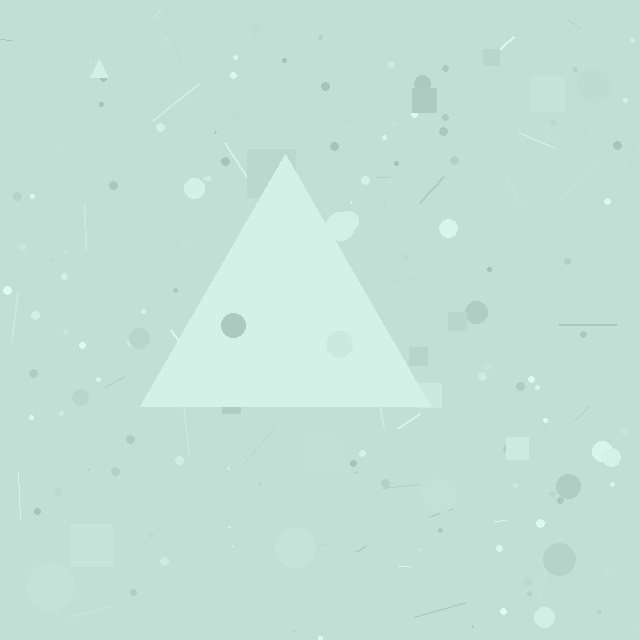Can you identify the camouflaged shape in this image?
The camouflaged shape is a triangle.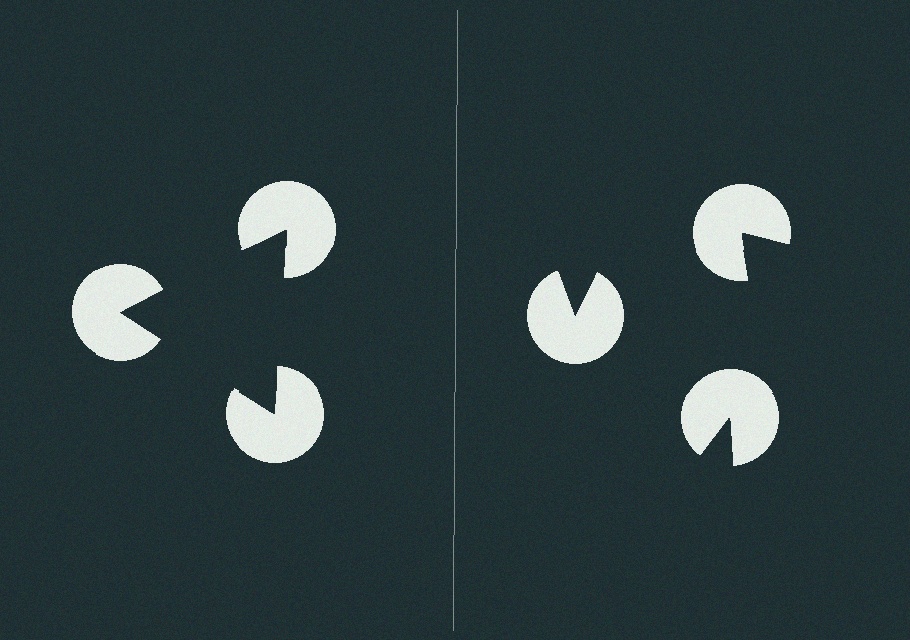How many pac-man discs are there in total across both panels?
6 — 3 on each side.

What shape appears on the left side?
An illusory triangle.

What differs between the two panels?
The pac-man discs are positioned identically on both sides; only the wedge orientations differ. On the left they align to a triangle; on the right they are misaligned.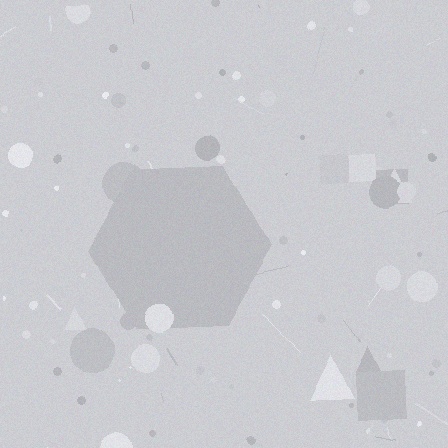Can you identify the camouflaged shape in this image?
The camouflaged shape is a hexagon.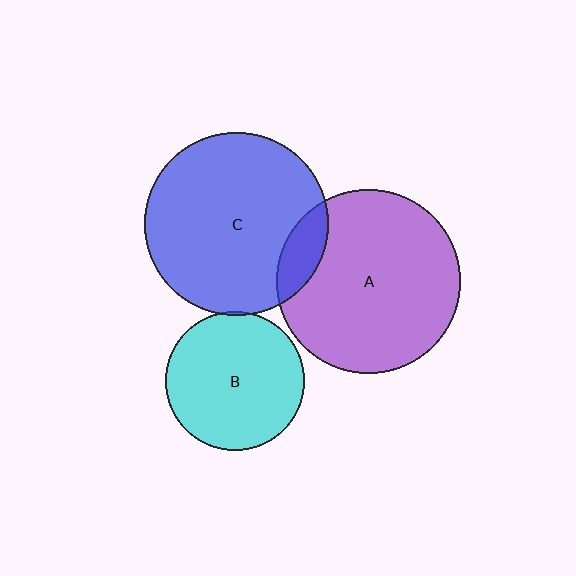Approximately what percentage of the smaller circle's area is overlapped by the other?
Approximately 10%.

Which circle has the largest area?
Circle A (purple).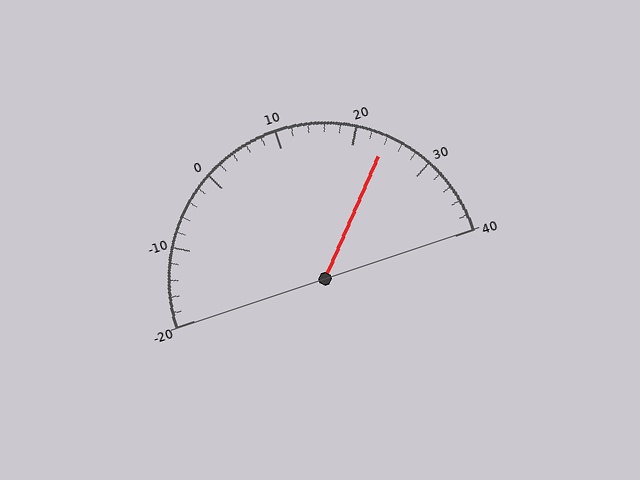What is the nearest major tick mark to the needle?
The nearest major tick mark is 20.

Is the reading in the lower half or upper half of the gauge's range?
The reading is in the upper half of the range (-20 to 40).